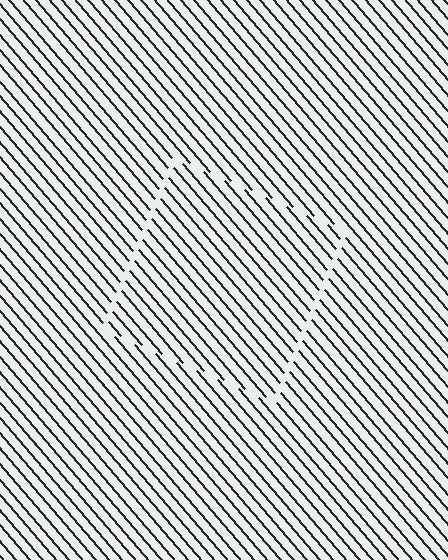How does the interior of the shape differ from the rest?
The interior of the shape contains the same grating, shifted by half a period — the contour is defined by the phase discontinuity where line-ends from the inner and outer gratings abut.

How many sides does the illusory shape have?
4 sides — the line-ends trace a square.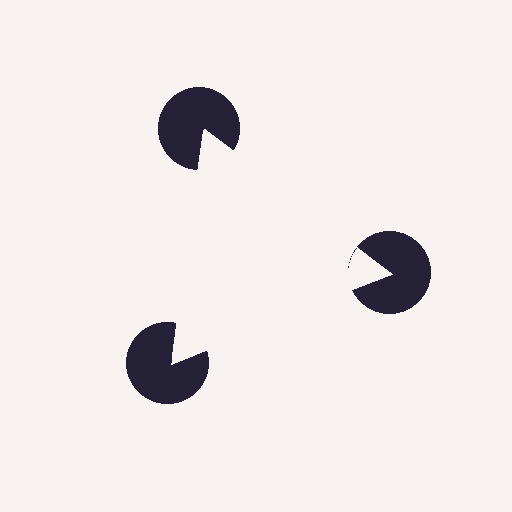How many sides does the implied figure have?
3 sides.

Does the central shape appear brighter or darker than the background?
It typically appears slightly brighter than the background, even though no actual brightness change is drawn.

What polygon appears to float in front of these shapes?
An illusory triangle — its edges are inferred from the aligned wedge cuts in the pac-man discs, not physically drawn.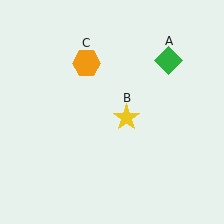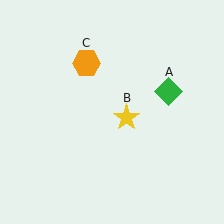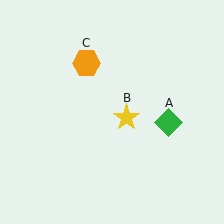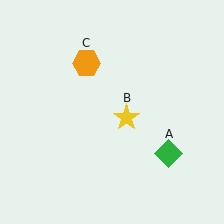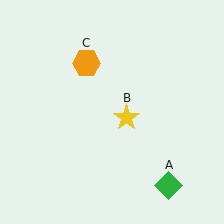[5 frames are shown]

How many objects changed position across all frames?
1 object changed position: green diamond (object A).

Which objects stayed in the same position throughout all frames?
Yellow star (object B) and orange hexagon (object C) remained stationary.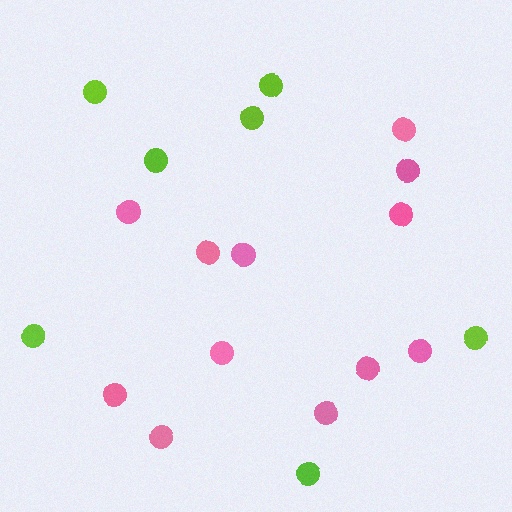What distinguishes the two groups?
There are 2 groups: one group of pink circles (12) and one group of lime circles (7).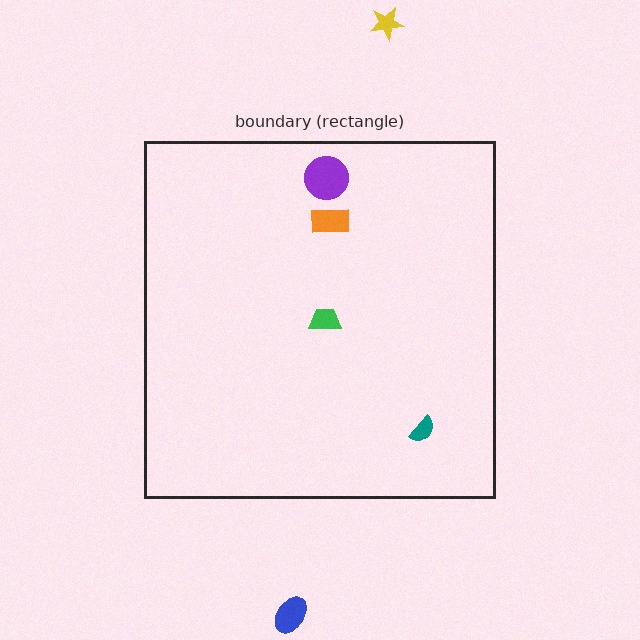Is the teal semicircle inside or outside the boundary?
Inside.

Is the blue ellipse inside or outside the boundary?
Outside.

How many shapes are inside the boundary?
4 inside, 2 outside.